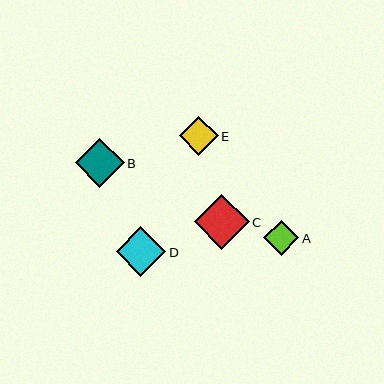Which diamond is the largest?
Diamond C is the largest with a size of approximately 55 pixels.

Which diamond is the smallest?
Diamond A is the smallest with a size of approximately 36 pixels.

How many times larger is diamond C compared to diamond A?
Diamond C is approximately 1.5 times the size of diamond A.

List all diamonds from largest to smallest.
From largest to smallest: C, D, B, E, A.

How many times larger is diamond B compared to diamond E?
Diamond B is approximately 1.3 times the size of diamond E.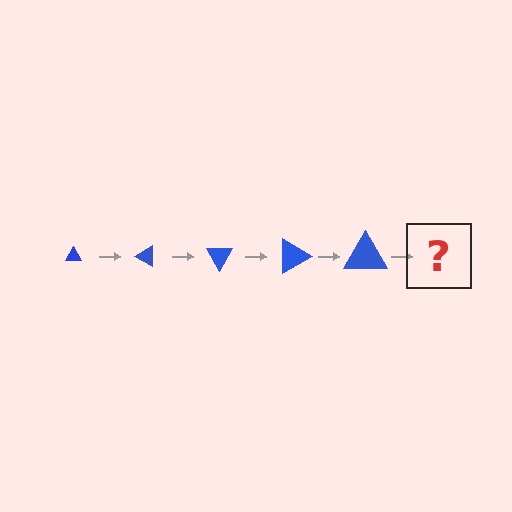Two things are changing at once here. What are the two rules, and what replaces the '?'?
The two rules are that the triangle grows larger each step and it rotates 30 degrees each step. The '?' should be a triangle, larger than the previous one and rotated 150 degrees from the start.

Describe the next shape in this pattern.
It should be a triangle, larger than the previous one and rotated 150 degrees from the start.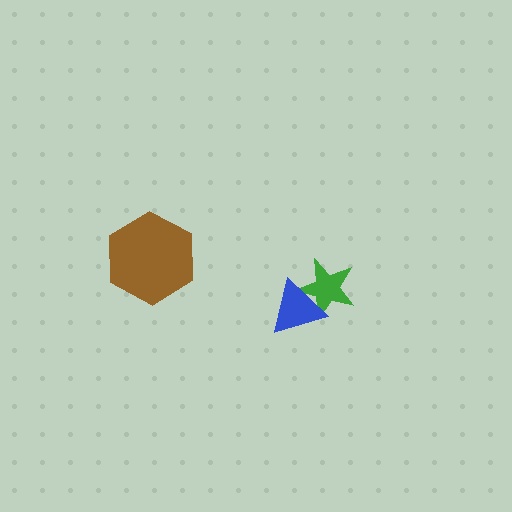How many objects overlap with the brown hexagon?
0 objects overlap with the brown hexagon.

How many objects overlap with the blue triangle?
1 object overlaps with the blue triangle.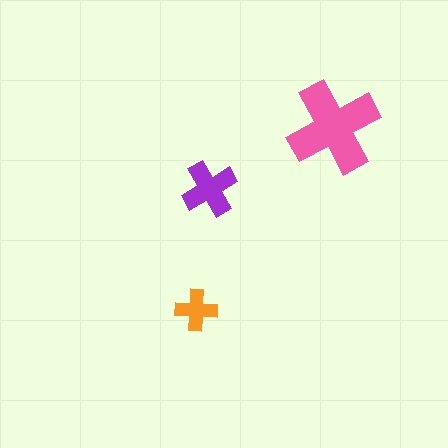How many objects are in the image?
There are 3 objects in the image.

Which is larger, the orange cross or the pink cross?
The pink one.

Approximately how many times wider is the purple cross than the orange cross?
About 1.5 times wider.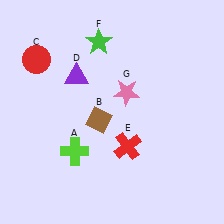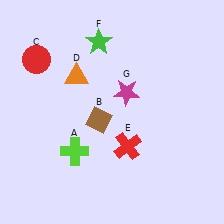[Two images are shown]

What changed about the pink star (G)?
In Image 1, G is pink. In Image 2, it changed to magenta.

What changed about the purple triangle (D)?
In Image 1, D is purple. In Image 2, it changed to orange.